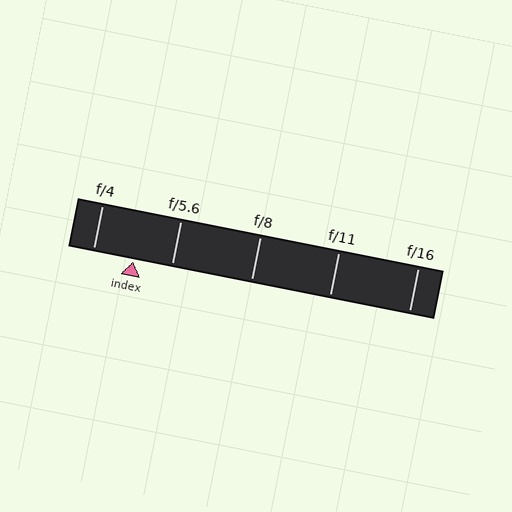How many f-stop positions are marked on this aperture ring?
There are 5 f-stop positions marked.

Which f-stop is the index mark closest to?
The index mark is closest to f/5.6.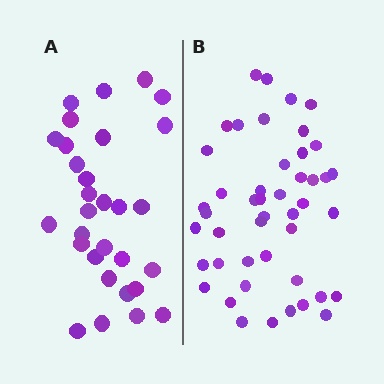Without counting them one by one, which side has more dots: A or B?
Region B (the right region) has more dots.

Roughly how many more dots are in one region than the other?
Region B has approximately 15 more dots than region A.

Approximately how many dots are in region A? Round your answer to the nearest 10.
About 30 dots.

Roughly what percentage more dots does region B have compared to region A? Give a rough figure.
About 55% more.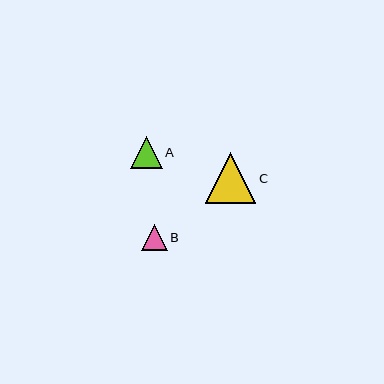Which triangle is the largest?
Triangle C is the largest with a size of approximately 51 pixels.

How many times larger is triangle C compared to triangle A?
Triangle C is approximately 1.6 times the size of triangle A.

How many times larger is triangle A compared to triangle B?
Triangle A is approximately 1.2 times the size of triangle B.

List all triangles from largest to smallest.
From largest to smallest: C, A, B.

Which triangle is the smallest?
Triangle B is the smallest with a size of approximately 26 pixels.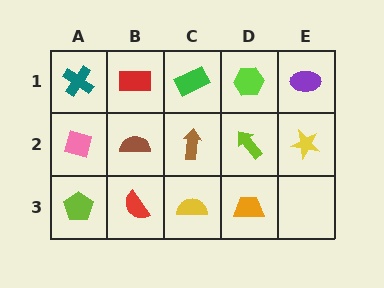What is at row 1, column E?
A purple ellipse.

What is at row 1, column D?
A lime hexagon.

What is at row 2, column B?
A brown semicircle.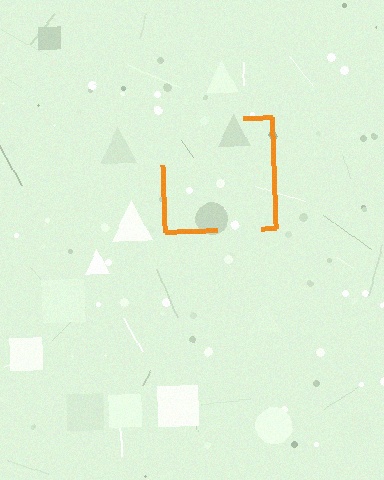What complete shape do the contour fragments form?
The contour fragments form a square.